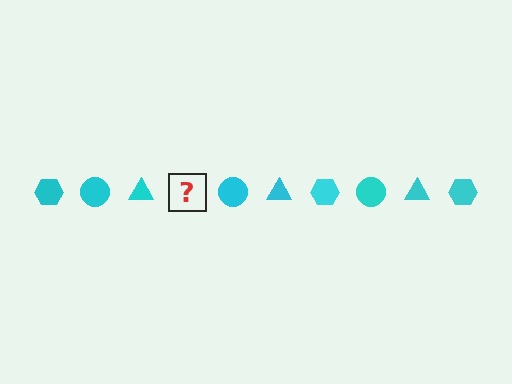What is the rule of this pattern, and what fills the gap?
The rule is that the pattern cycles through hexagon, circle, triangle shapes in cyan. The gap should be filled with a cyan hexagon.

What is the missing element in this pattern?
The missing element is a cyan hexagon.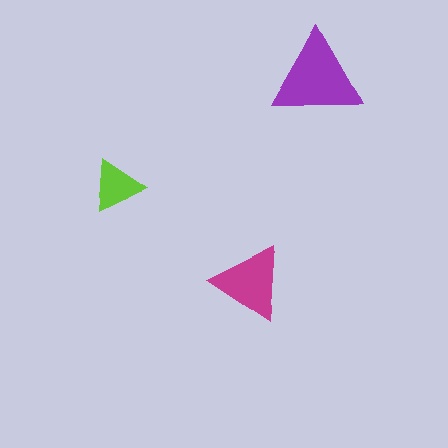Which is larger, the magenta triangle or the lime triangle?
The magenta one.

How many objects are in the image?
There are 3 objects in the image.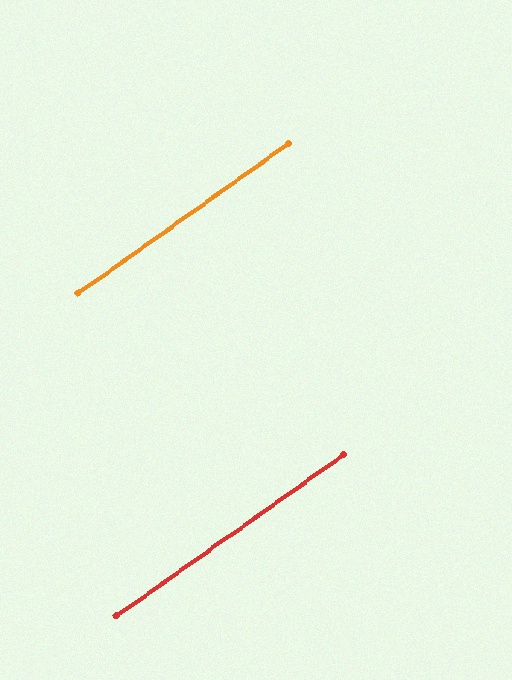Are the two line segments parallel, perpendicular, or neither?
Parallel — their directions differ by only 0.3°.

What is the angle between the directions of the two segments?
Approximately 0 degrees.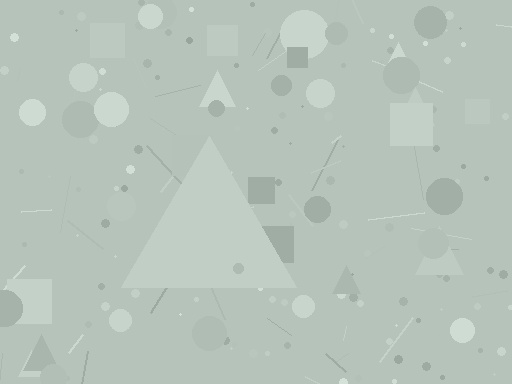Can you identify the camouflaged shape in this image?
The camouflaged shape is a triangle.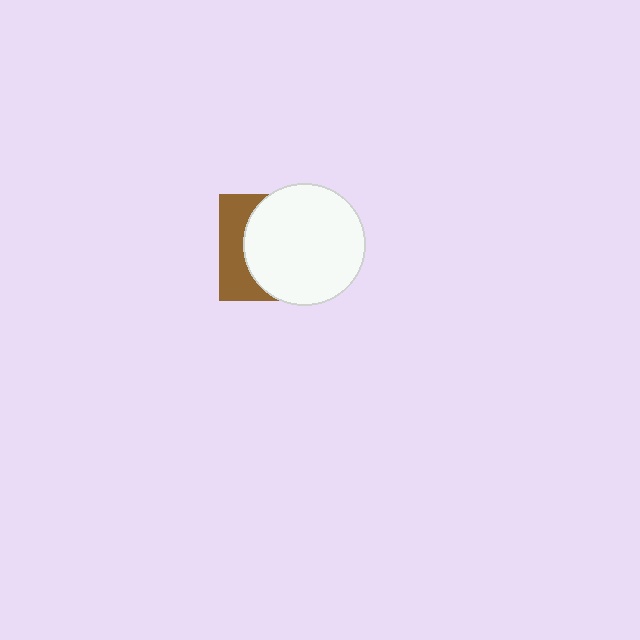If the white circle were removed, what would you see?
You would see the complete brown square.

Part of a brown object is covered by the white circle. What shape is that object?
It is a square.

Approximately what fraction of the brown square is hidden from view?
Roughly 69% of the brown square is hidden behind the white circle.